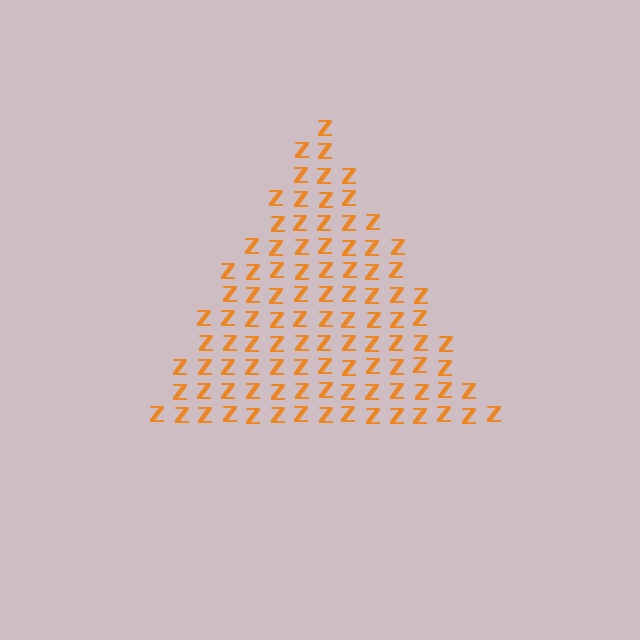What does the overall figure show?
The overall figure shows a triangle.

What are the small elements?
The small elements are letter Z's.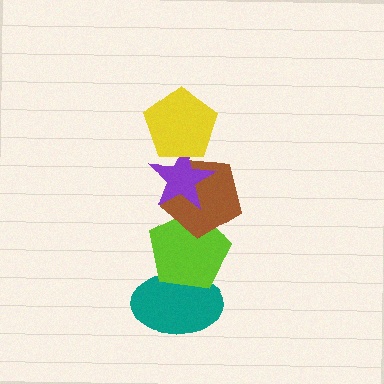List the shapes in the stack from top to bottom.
From top to bottom: the yellow pentagon, the purple star, the brown pentagon, the lime pentagon, the teal ellipse.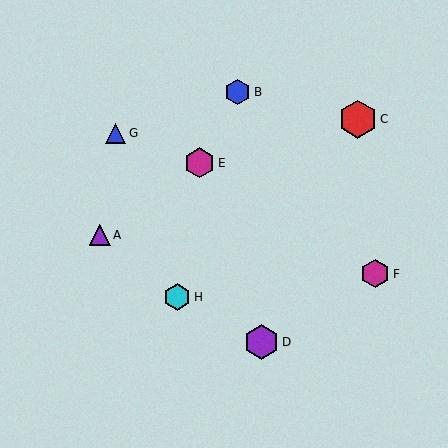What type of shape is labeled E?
Shape E is a magenta hexagon.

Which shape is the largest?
The red hexagon (labeled C) is the largest.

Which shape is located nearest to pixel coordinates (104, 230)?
The purple triangle (labeled A) at (100, 235) is nearest to that location.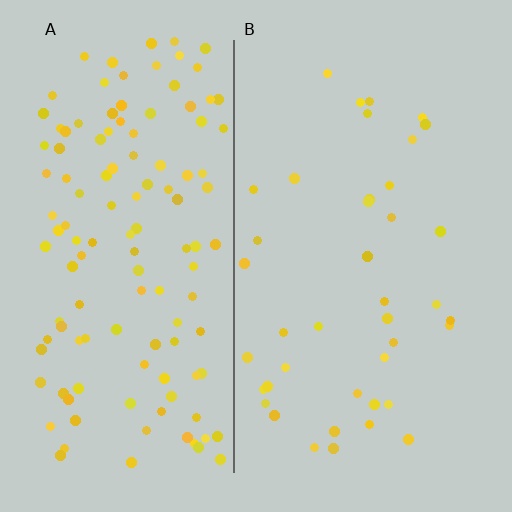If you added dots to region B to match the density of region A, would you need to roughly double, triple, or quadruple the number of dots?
Approximately triple.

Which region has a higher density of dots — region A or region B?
A (the left).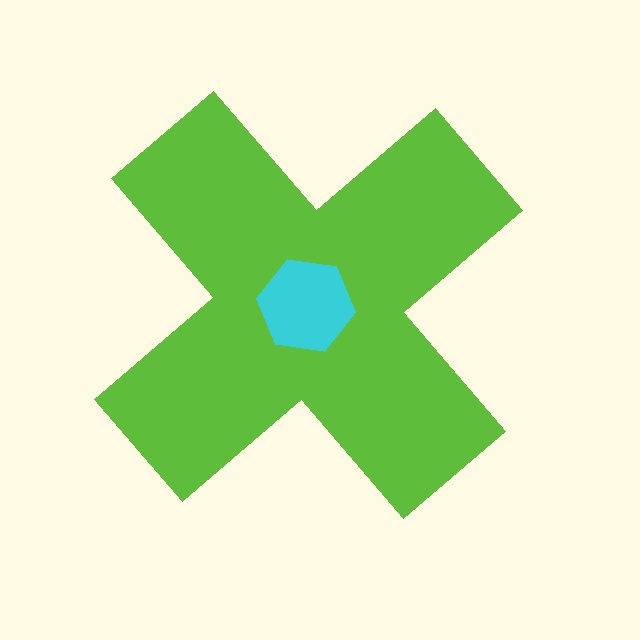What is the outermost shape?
The lime cross.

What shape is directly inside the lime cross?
The cyan hexagon.